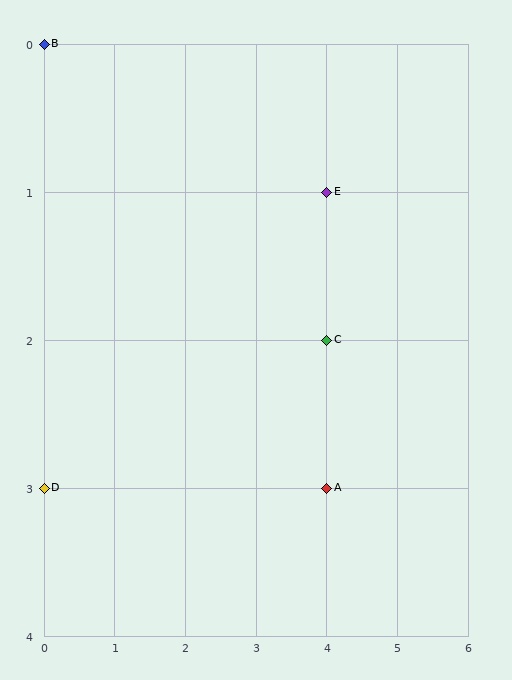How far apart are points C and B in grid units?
Points C and B are 4 columns and 2 rows apart (about 4.5 grid units diagonally).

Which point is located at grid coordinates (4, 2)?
Point C is at (4, 2).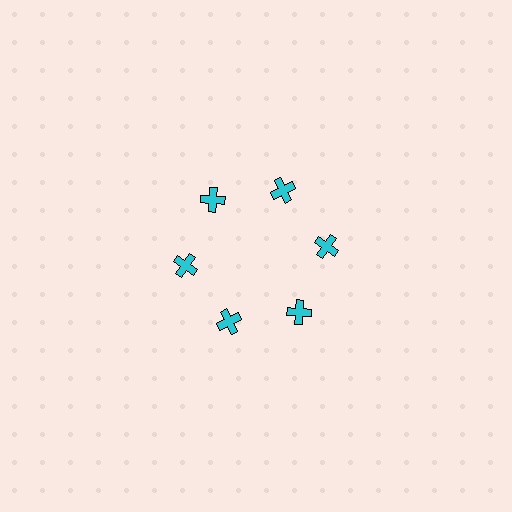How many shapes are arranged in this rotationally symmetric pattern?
There are 6 shapes, arranged in 6 groups of 1.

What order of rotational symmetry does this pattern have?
This pattern has 6-fold rotational symmetry.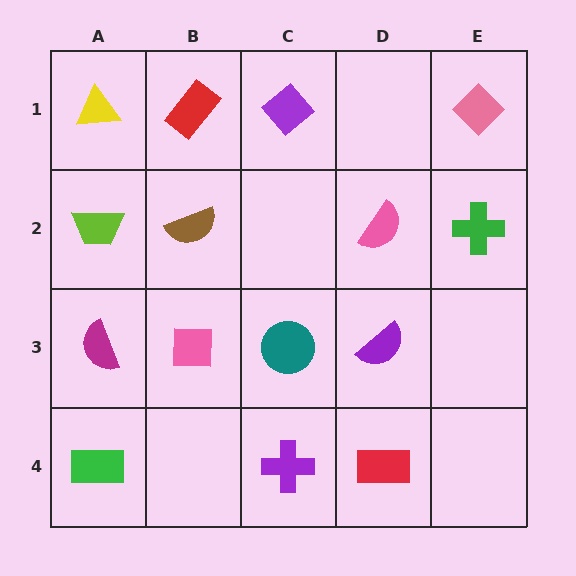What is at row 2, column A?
A lime trapezoid.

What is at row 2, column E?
A green cross.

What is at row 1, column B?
A red rectangle.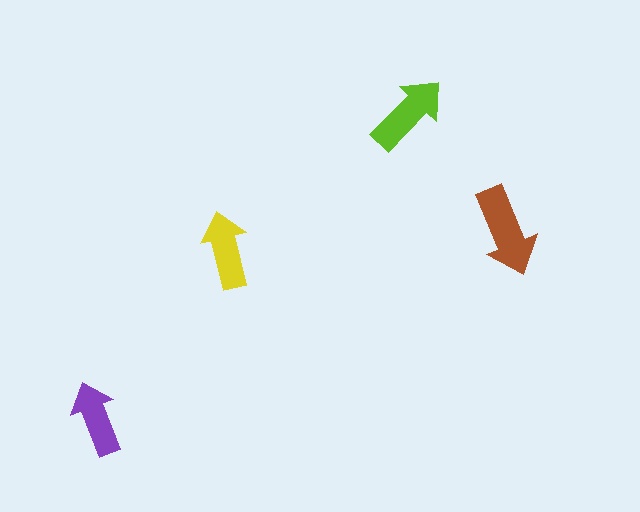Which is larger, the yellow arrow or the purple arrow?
The yellow one.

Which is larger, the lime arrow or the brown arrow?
The brown one.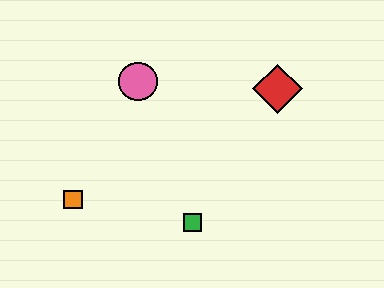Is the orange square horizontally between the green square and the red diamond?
No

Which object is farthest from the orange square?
The red diamond is farthest from the orange square.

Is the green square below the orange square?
Yes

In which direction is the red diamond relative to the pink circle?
The red diamond is to the right of the pink circle.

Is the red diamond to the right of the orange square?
Yes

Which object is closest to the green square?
The orange square is closest to the green square.